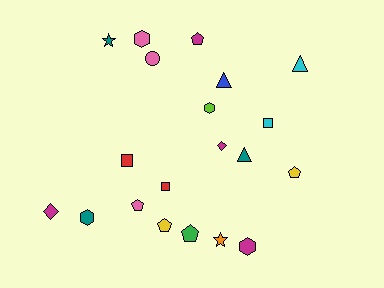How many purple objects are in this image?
There are no purple objects.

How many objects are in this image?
There are 20 objects.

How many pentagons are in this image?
There are 5 pentagons.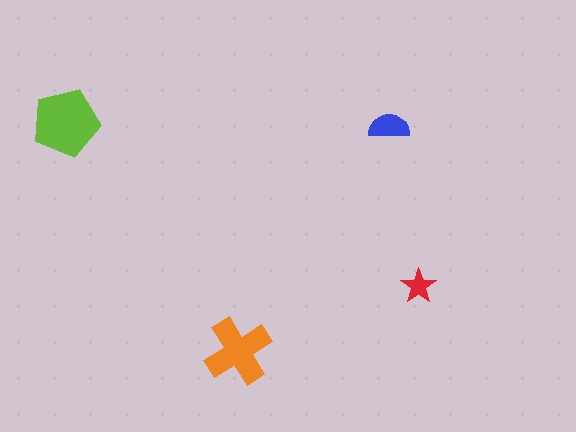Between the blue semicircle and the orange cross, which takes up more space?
The orange cross.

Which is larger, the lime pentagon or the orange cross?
The lime pentagon.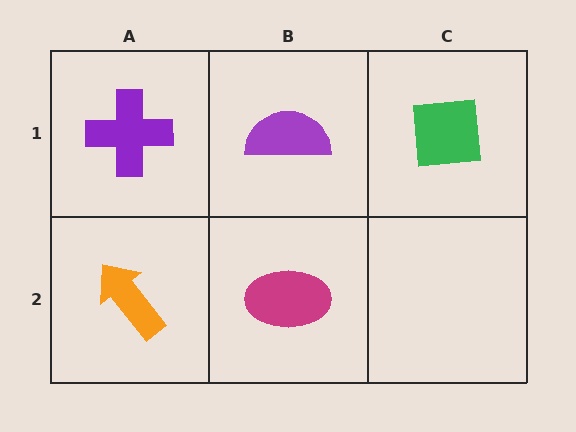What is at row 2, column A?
An orange arrow.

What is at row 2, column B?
A magenta ellipse.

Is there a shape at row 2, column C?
No, that cell is empty.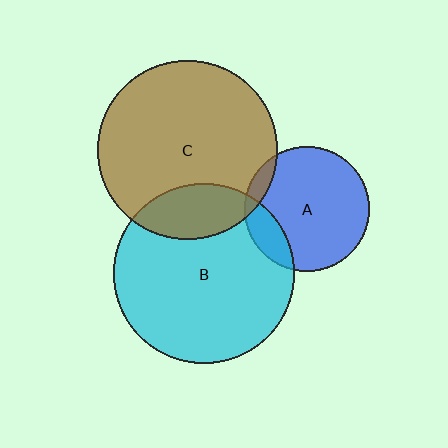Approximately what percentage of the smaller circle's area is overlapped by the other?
Approximately 5%.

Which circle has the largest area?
Circle B (cyan).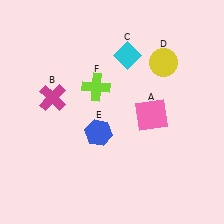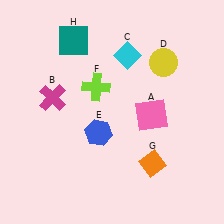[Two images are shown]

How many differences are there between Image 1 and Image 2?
There are 2 differences between the two images.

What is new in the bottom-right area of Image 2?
An orange diamond (G) was added in the bottom-right area of Image 2.